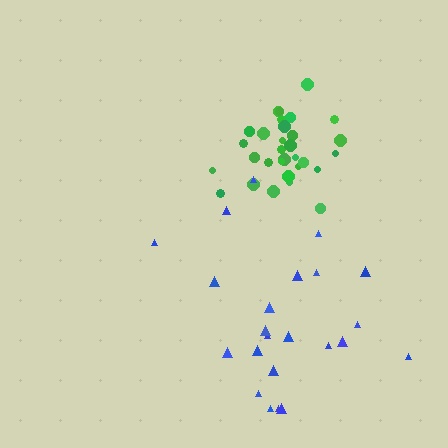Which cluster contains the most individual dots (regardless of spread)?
Green (32).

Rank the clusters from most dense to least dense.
green, blue.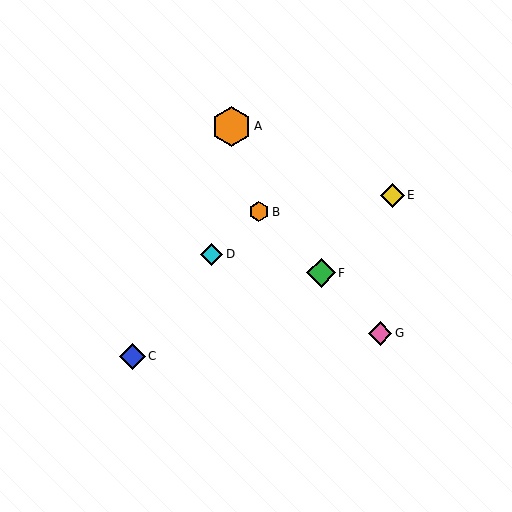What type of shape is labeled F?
Shape F is a green diamond.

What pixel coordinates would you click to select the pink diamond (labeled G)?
Click at (380, 333) to select the pink diamond G.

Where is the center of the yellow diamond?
The center of the yellow diamond is at (393, 195).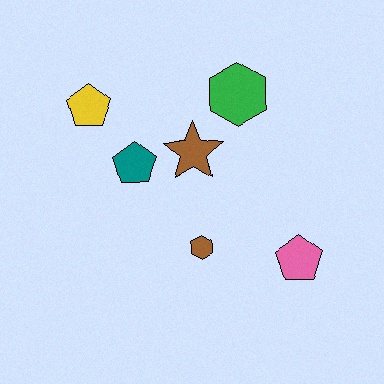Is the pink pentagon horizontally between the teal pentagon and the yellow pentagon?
No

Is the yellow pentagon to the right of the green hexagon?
No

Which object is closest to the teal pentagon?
The brown star is closest to the teal pentagon.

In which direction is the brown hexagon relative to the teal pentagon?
The brown hexagon is below the teal pentagon.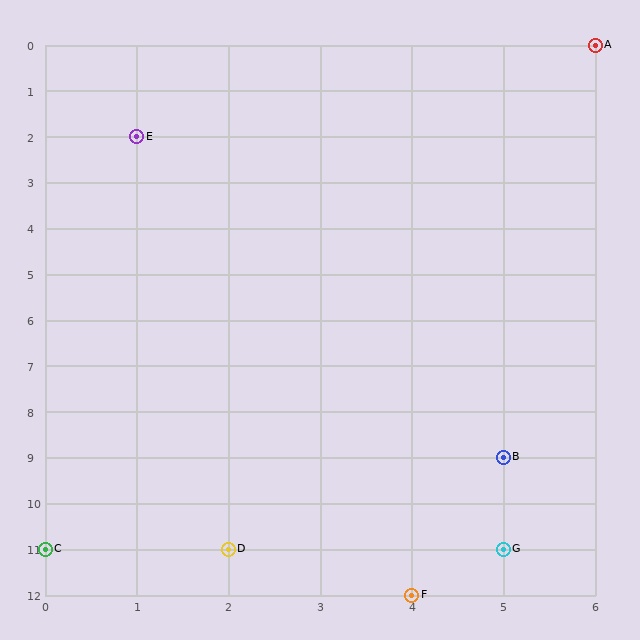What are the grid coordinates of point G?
Point G is at grid coordinates (5, 11).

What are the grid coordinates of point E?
Point E is at grid coordinates (1, 2).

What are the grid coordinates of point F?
Point F is at grid coordinates (4, 12).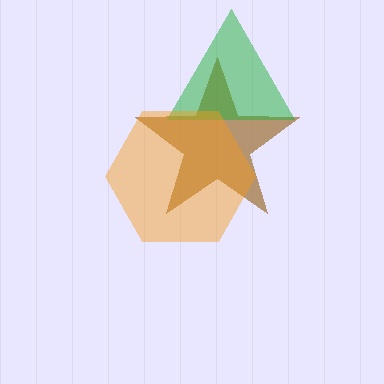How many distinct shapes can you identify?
There are 3 distinct shapes: a brown star, a green triangle, an orange hexagon.